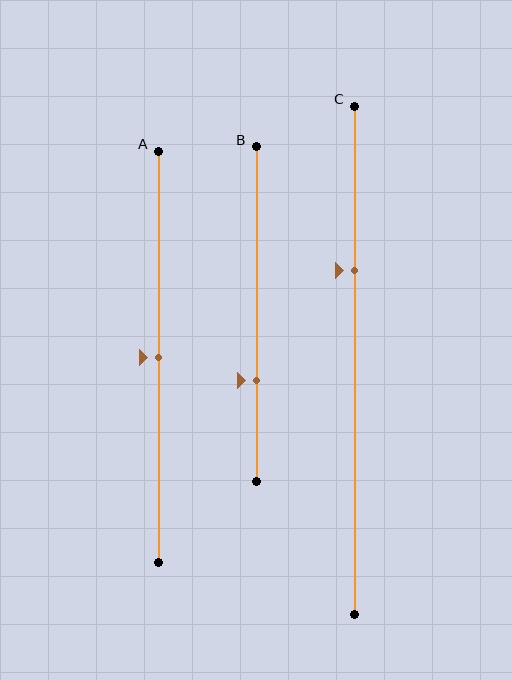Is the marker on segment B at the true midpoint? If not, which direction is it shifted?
No, the marker on segment B is shifted downward by about 20% of the segment length.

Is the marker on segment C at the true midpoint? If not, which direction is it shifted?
No, the marker on segment C is shifted upward by about 18% of the segment length.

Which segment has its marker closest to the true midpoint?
Segment A has its marker closest to the true midpoint.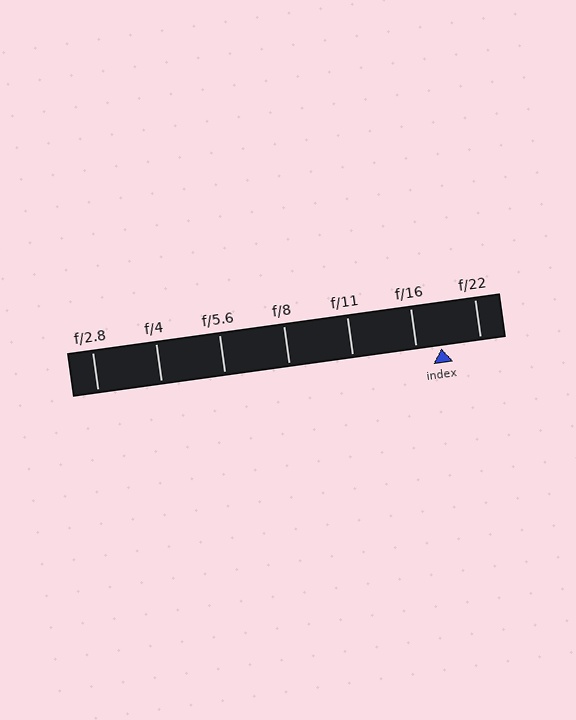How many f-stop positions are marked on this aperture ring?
There are 7 f-stop positions marked.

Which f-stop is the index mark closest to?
The index mark is closest to f/16.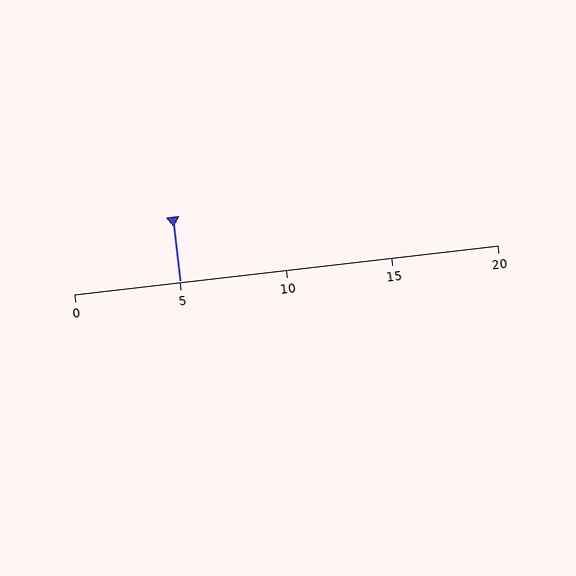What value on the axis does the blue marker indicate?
The marker indicates approximately 5.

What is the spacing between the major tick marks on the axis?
The major ticks are spaced 5 apart.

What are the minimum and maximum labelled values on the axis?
The axis runs from 0 to 20.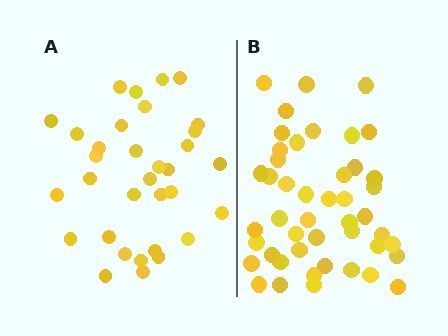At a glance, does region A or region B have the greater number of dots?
Region B (the right region) has more dots.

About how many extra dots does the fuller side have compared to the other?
Region B has approximately 15 more dots than region A.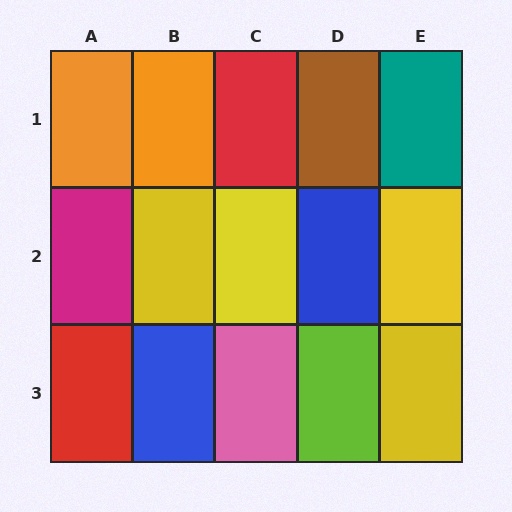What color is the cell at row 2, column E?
Yellow.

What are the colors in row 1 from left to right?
Orange, orange, red, brown, teal.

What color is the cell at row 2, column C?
Yellow.